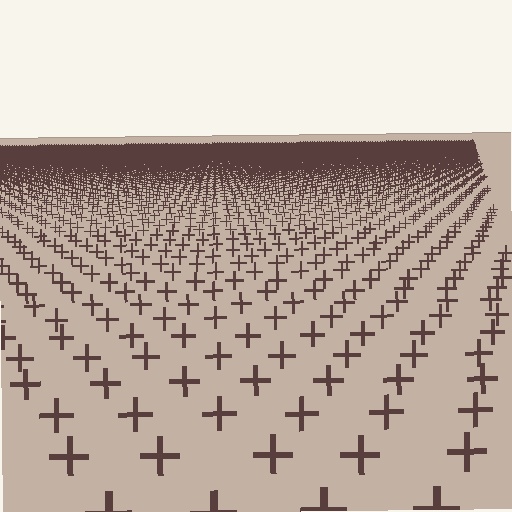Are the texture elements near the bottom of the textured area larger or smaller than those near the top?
Larger. Near the bottom, elements are closer to the viewer and appear at a bigger on-screen size.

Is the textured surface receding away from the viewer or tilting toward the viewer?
The surface is receding away from the viewer. Texture elements get smaller and denser toward the top.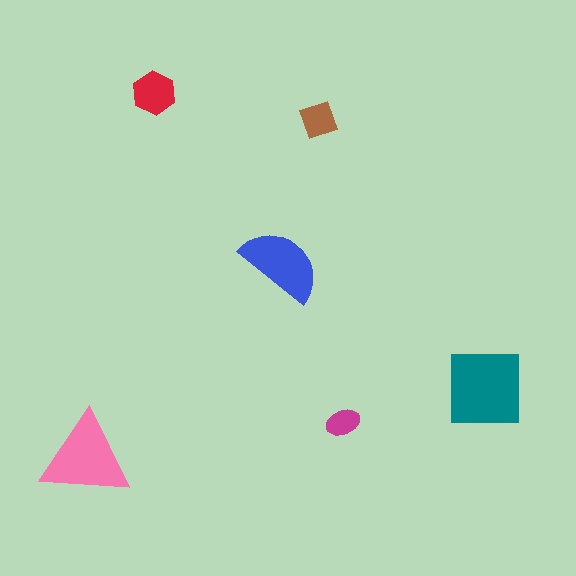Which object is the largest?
The teal square.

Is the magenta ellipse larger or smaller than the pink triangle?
Smaller.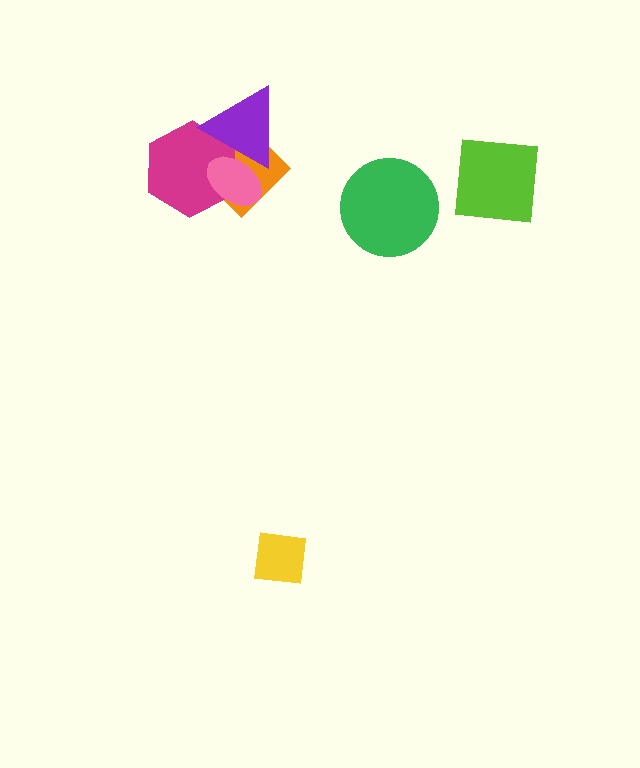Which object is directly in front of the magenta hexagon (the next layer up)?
The pink ellipse is directly in front of the magenta hexagon.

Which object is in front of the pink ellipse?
The purple triangle is in front of the pink ellipse.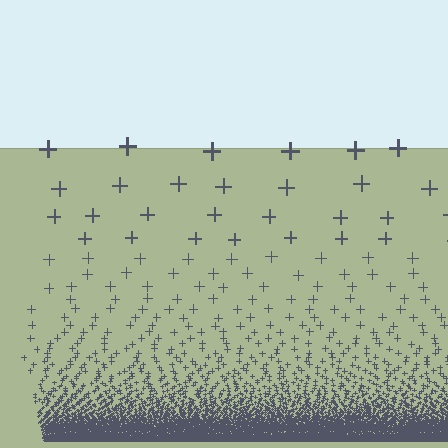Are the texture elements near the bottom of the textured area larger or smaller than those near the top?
Smaller. The gradient is inverted — elements near the bottom are smaller and denser.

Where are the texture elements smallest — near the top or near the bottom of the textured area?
Near the bottom.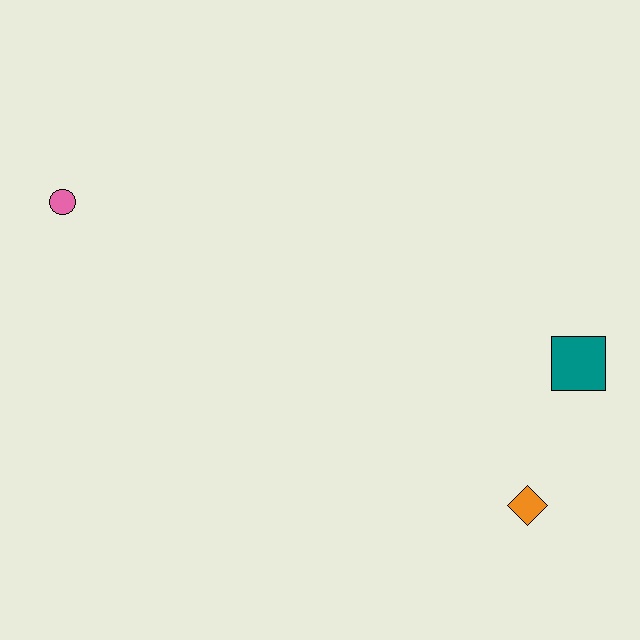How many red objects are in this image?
There are no red objects.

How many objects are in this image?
There are 3 objects.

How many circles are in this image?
There is 1 circle.